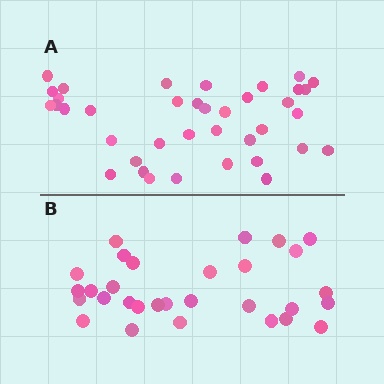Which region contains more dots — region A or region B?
Region A (the top region) has more dots.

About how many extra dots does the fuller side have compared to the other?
Region A has roughly 8 or so more dots than region B.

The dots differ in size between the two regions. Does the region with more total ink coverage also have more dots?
No. Region B has more total ink coverage because its dots are larger, but region A actually contains more individual dots. Total area can be misleading — the number of items is what matters here.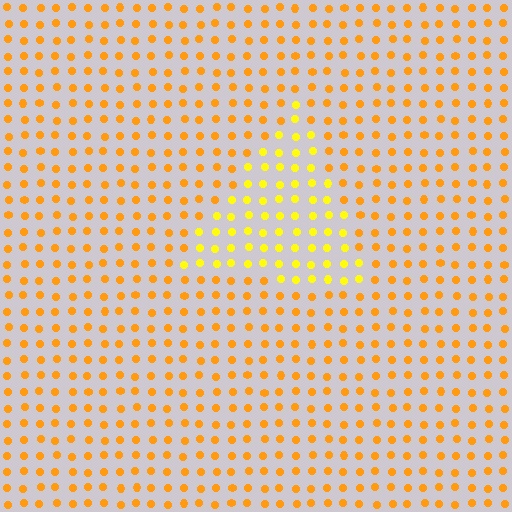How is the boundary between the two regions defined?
The boundary is defined purely by a slight shift in hue (about 24 degrees). Spacing, size, and orientation are identical on both sides.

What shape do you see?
I see a triangle.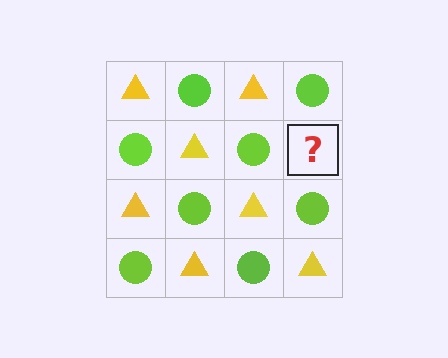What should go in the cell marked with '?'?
The missing cell should contain a yellow triangle.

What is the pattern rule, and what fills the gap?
The rule is that it alternates yellow triangle and lime circle in a checkerboard pattern. The gap should be filled with a yellow triangle.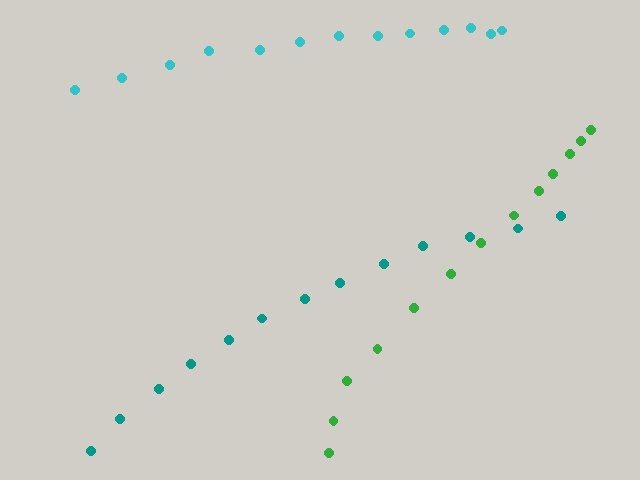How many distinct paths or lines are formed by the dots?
There are 3 distinct paths.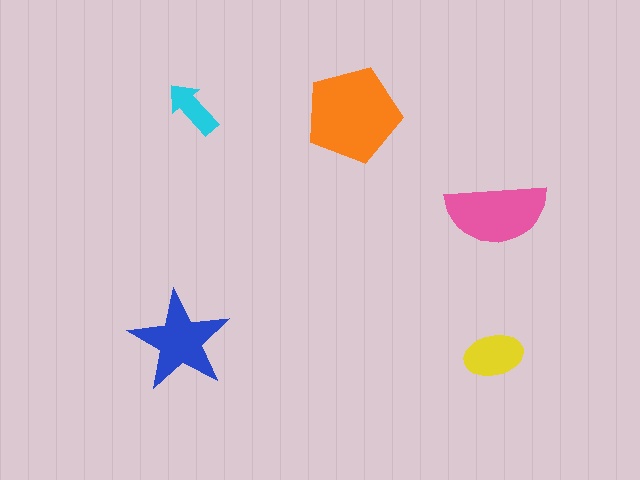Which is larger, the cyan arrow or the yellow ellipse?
The yellow ellipse.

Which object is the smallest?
The cyan arrow.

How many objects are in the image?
There are 5 objects in the image.